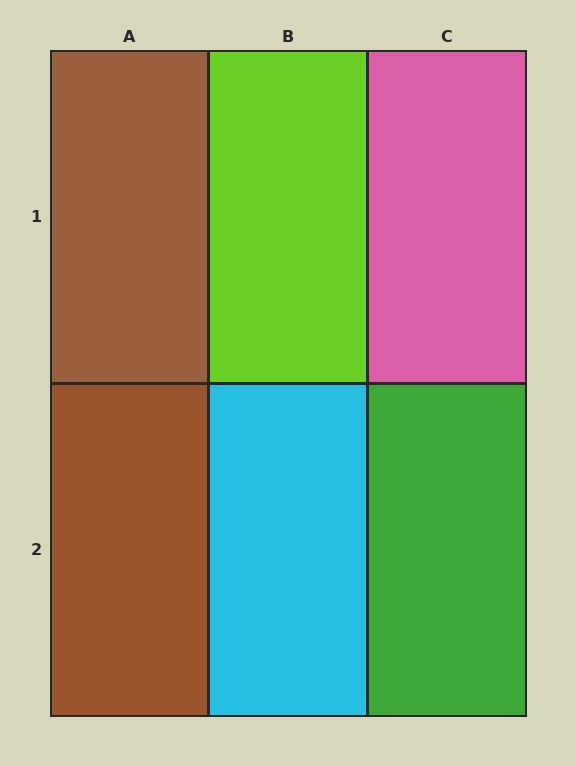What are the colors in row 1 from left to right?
Brown, lime, pink.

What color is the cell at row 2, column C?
Green.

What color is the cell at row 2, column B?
Cyan.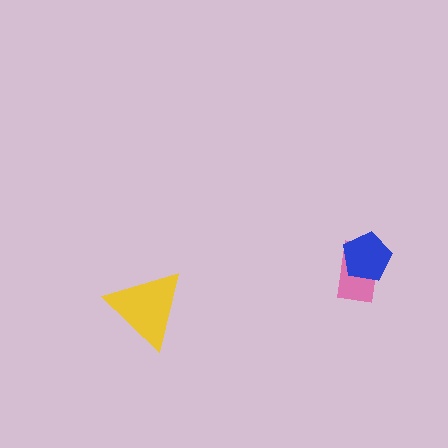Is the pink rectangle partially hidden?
Yes, it is partially covered by another shape.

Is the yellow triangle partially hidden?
No, no other shape covers it.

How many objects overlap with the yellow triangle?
0 objects overlap with the yellow triangle.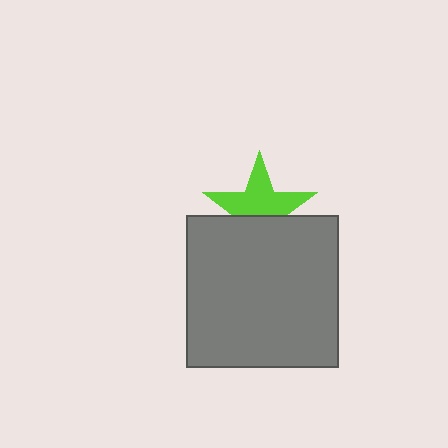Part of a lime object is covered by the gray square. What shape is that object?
It is a star.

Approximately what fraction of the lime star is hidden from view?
Roughly 40% of the lime star is hidden behind the gray square.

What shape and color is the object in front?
The object in front is a gray square.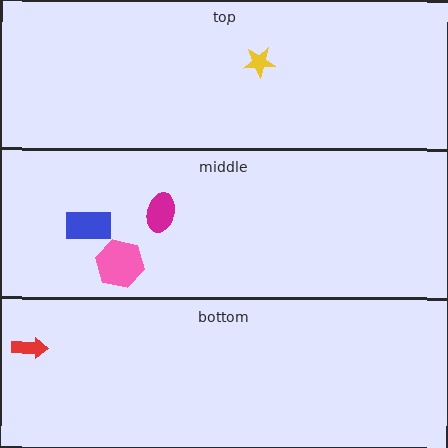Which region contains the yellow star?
The top region.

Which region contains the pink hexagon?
The middle region.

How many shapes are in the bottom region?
1.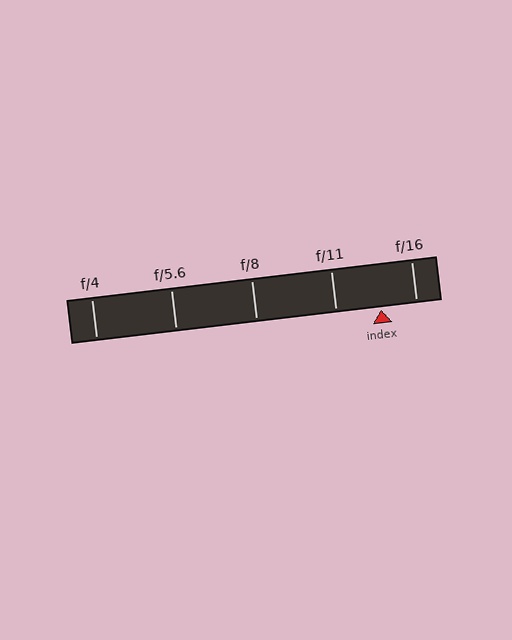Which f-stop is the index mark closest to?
The index mark is closest to f/16.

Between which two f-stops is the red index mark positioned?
The index mark is between f/11 and f/16.